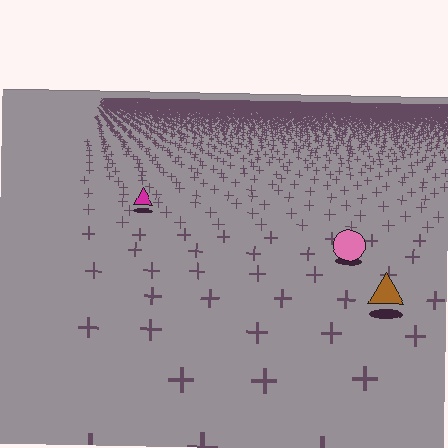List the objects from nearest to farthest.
From nearest to farthest: the brown triangle, the pink circle, the magenta triangle.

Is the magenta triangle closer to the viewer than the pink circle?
No. The pink circle is closer — you can tell from the texture gradient: the ground texture is coarser near it.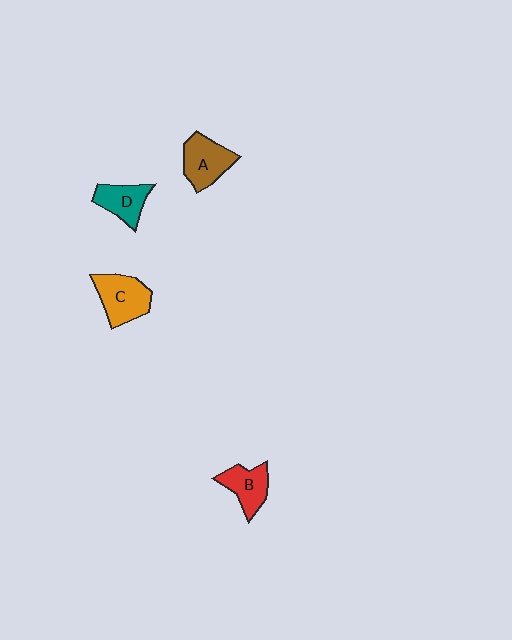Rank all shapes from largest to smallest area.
From largest to smallest: C (orange), A (brown), B (red), D (teal).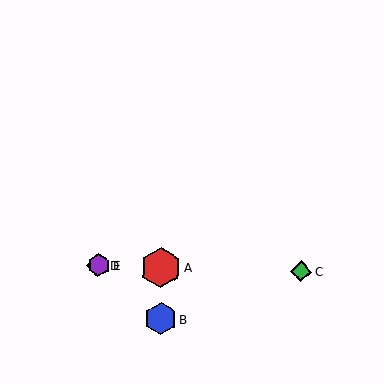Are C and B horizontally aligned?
No, C is at y≈271 and B is at y≈319.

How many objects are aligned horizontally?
4 objects (A, C, D, E) are aligned horizontally.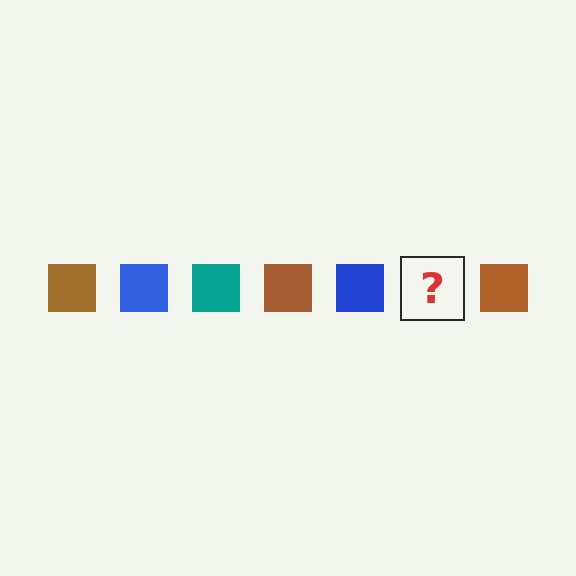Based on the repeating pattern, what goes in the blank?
The blank should be a teal square.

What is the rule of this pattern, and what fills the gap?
The rule is that the pattern cycles through brown, blue, teal squares. The gap should be filled with a teal square.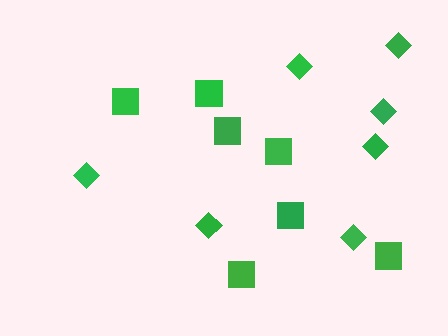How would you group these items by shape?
There are 2 groups: one group of squares (7) and one group of diamonds (7).